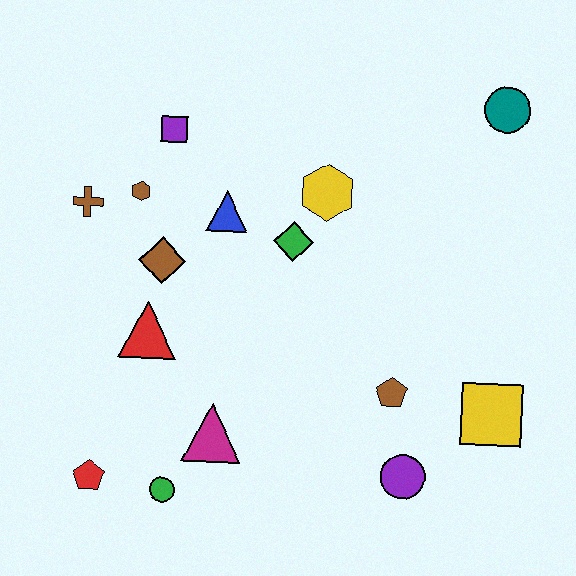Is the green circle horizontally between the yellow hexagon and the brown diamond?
Yes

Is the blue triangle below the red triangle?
No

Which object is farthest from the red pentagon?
The teal circle is farthest from the red pentagon.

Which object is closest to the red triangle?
The brown diamond is closest to the red triangle.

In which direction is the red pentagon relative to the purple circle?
The red pentagon is to the left of the purple circle.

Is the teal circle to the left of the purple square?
No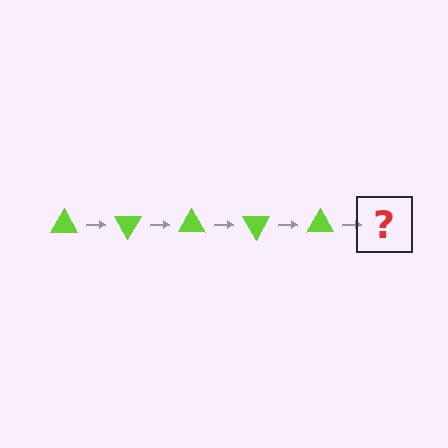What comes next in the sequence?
The next element should be a lime triangle rotated 300 degrees.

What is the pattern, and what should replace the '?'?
The pattern is that the triangle rotates 60 degrees each step. The '?' should be a lime triangle rotated 300 degrees.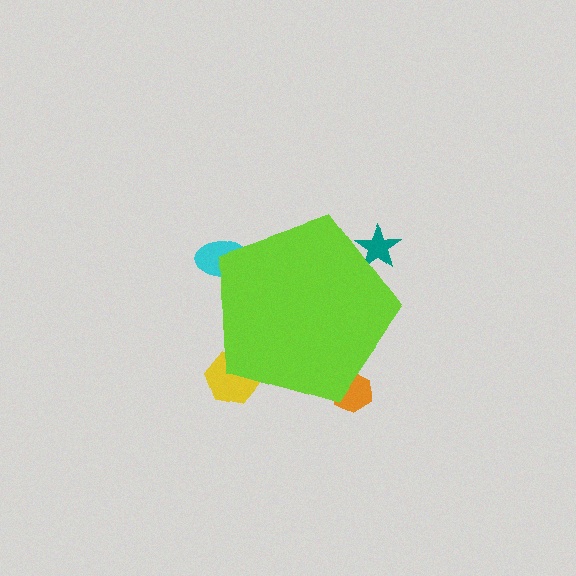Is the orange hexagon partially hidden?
Yes, the orange hexagon is partially hidden behind the lime pentagon.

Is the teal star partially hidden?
Yes, the teal star is partially hidden behind the lime pentagon.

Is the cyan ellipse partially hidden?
Yes, the cyan ellipse is partially hidden behind the lime pentagon.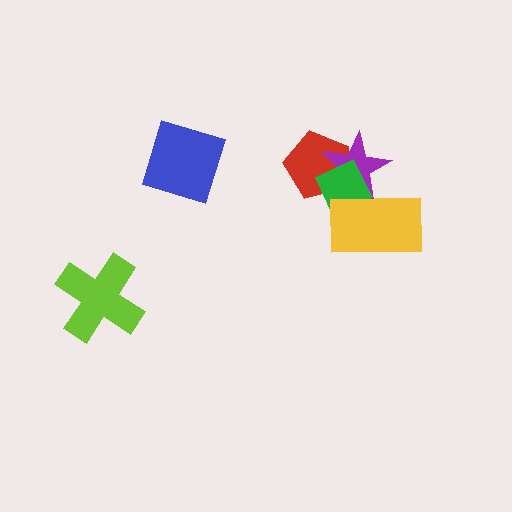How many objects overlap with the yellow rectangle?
2 objects overlap with the yellow rectangle.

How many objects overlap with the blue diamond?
0 objects overlap with the blue diamond.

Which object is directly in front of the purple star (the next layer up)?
The green diamond is directly in front of the purple star.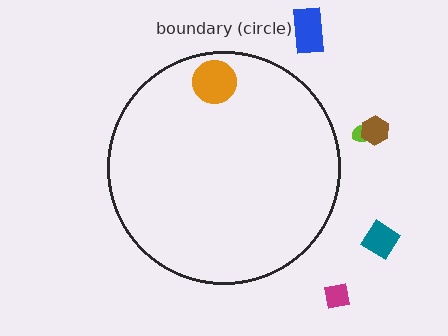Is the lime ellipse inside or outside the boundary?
Outside.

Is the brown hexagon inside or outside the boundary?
Outside.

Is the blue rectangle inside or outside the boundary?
Outside.